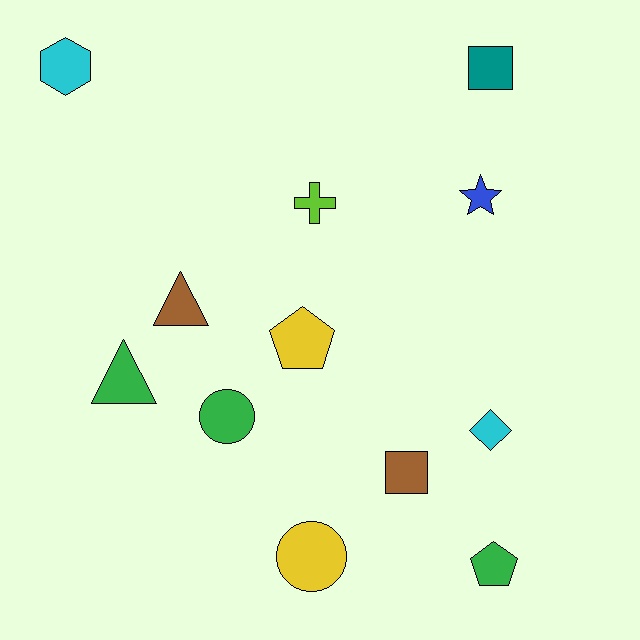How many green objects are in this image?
There are 3 green objects.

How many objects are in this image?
There are 12 objects.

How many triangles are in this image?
There are 2 triangles.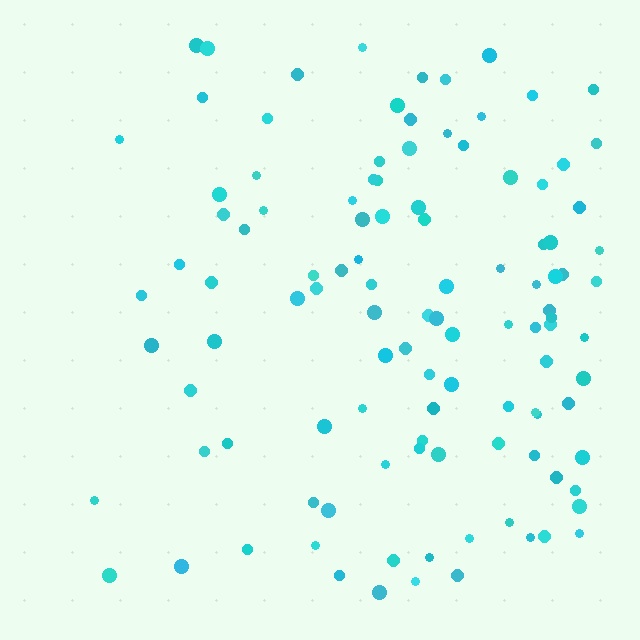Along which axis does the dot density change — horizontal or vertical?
Horizontal.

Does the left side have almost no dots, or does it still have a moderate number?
Still a moderate number, just noticeably fewer than the right.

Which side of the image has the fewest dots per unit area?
The left.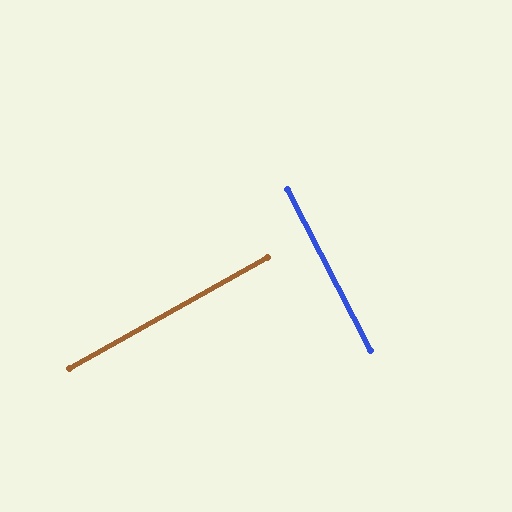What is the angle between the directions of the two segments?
Approximately 88 degrees.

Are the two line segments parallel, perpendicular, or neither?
Perpendicular — they meet at approximately 88°.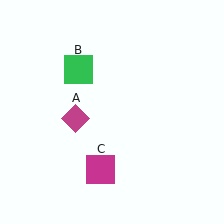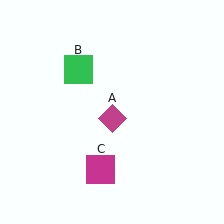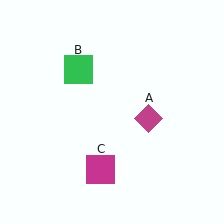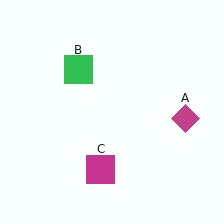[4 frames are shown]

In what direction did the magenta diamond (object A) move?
The magenta diamond (object A) moved right.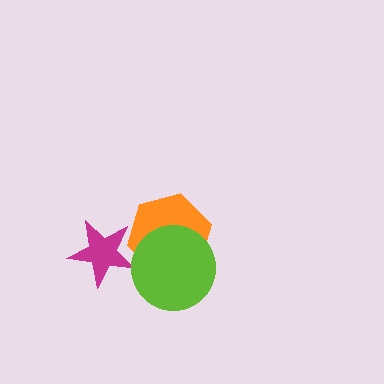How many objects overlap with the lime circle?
1 object overlaps with the lime circle.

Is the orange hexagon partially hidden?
Yes, it is partially covered by another shape.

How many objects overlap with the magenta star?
1 object overlaps with the magenta star.